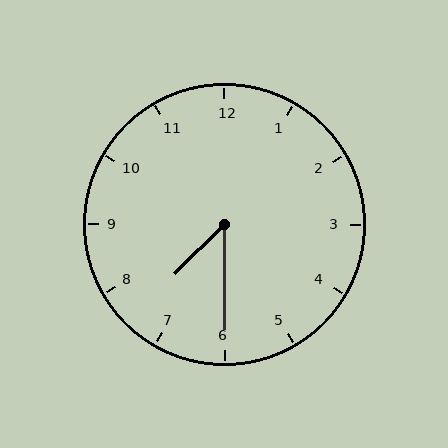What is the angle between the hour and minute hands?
Approximately 45 degrees.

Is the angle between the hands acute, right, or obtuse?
It is acute.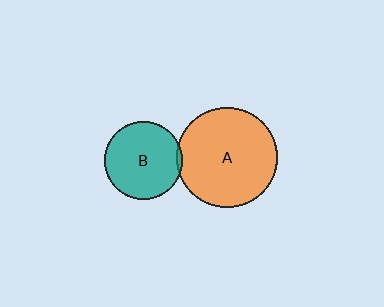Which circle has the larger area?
Circle A (orange).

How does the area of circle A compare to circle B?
Approximately 1.6 times.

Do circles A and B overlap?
Yes.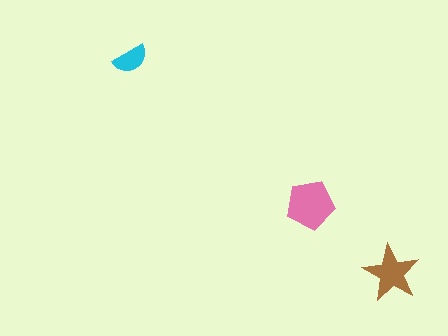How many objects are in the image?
There are 3 objects in the image.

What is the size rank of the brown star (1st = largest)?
2nd.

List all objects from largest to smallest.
The pink pentagon, the brown star, the cyan semicircle.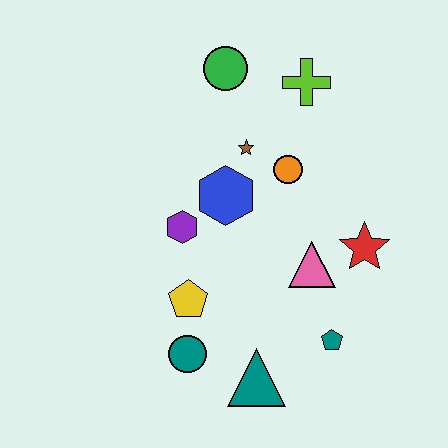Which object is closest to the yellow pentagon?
The teal circle is closest to the yellow pentagon.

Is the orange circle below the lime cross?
Yes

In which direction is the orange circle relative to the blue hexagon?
The orange circle is to the right of the blue hexagon.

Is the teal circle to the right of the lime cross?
No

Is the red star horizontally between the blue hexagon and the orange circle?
No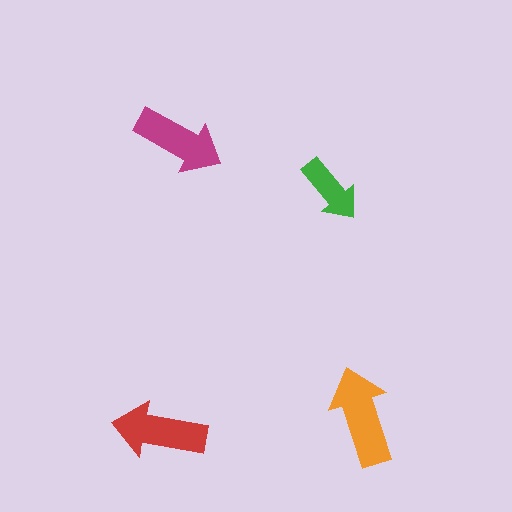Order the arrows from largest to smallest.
the orange one, the red one, the magenta one, the green one.